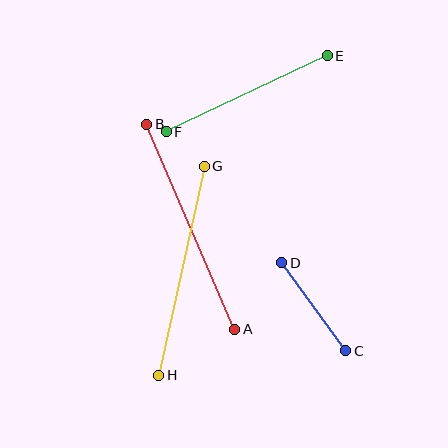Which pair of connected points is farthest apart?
Points A and B are farthest apart.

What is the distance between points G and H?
The distance is approximately 214 pixels.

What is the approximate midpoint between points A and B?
The midpoint is at approximately (191, 227) pixels.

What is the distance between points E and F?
The distance is approximately 178 pixels.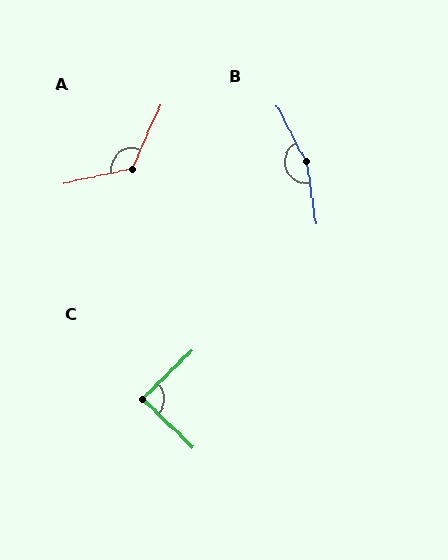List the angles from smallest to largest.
C (88°), A (126°), B (161°).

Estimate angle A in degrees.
Approximately 126 degrees.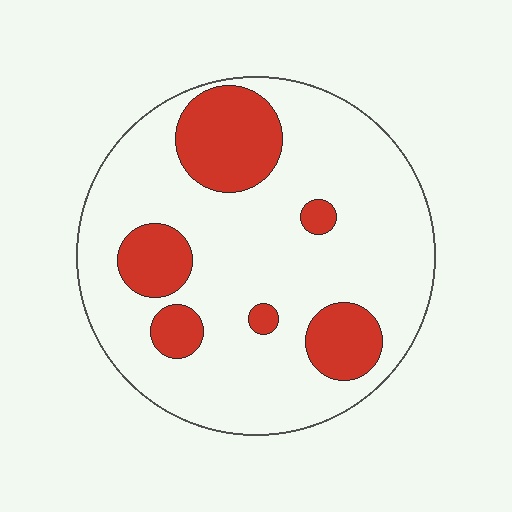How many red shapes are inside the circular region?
6.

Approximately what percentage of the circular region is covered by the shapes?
Approximately 20%.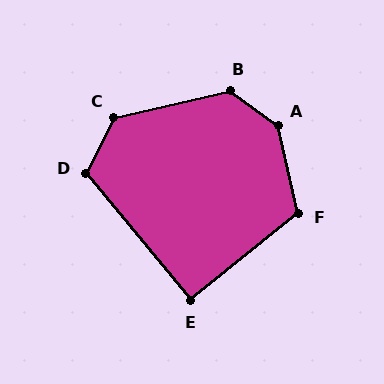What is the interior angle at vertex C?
Approximately 130 degrees (obtuse).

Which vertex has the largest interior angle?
A, at approximately 140 degrees.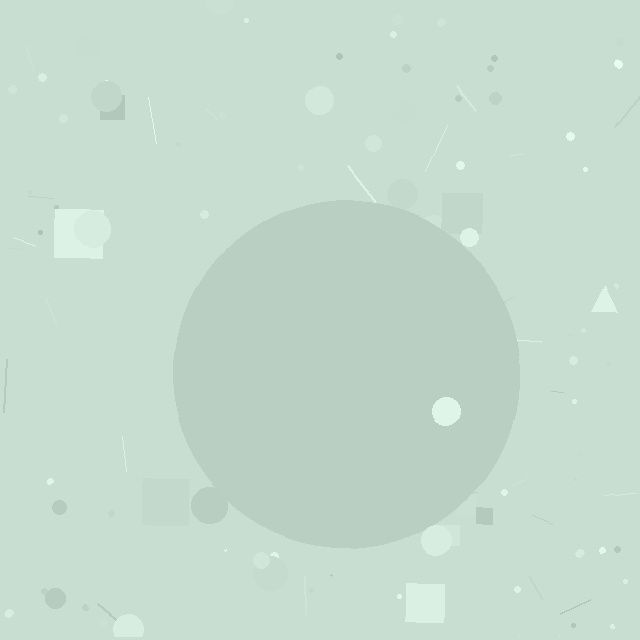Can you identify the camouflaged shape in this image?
The camouflaged shape is a circle.